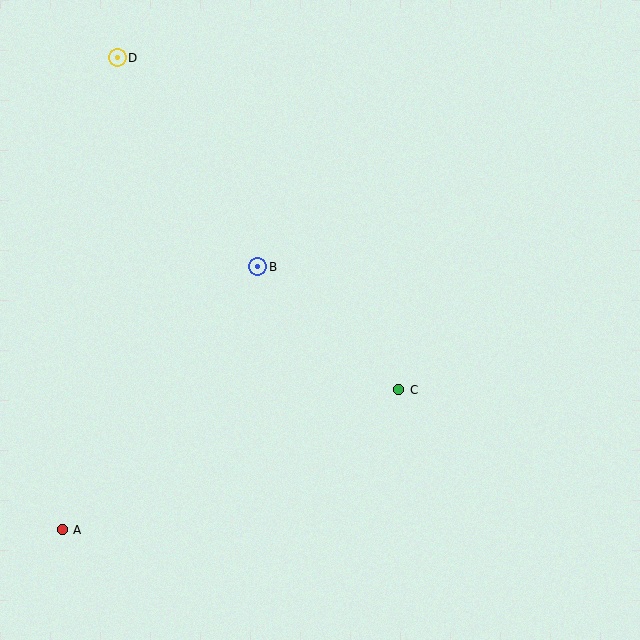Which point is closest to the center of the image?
Point B at (258, 267) is closest to the center.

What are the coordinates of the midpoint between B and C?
The midpoint between B and C is at (328, 328).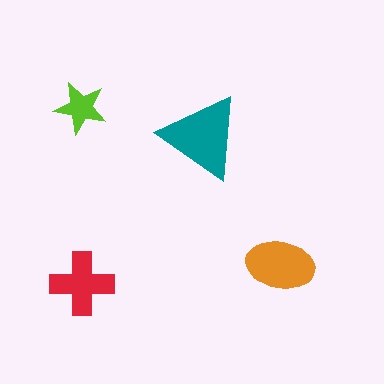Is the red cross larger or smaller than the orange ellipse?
Smaller.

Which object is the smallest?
The lime star.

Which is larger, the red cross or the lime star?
The red cross.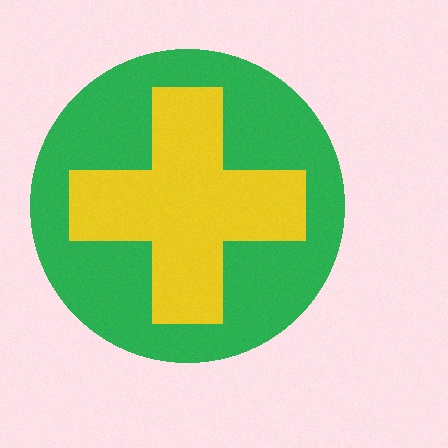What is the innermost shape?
The yellow cross.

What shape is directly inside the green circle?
The yellow cross.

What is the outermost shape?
The green circle.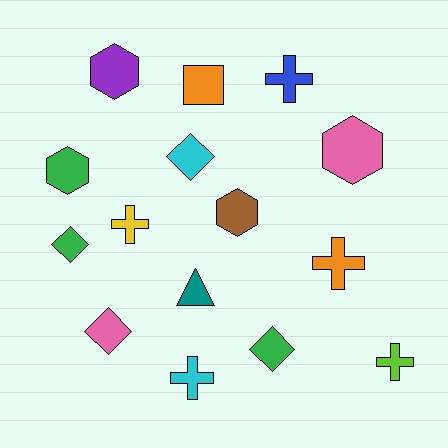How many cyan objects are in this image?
There are 2 cyan objects.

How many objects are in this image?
There are 15 objects.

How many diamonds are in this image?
There are 4 diamonds.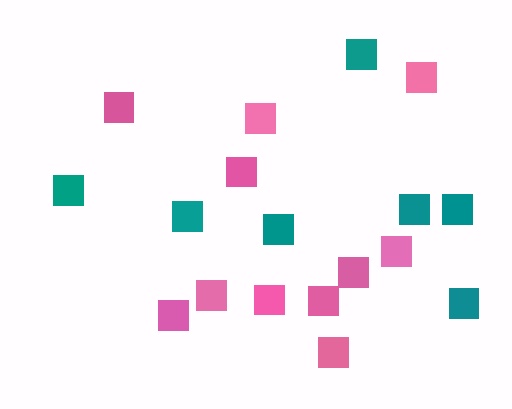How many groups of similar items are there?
There are 2 groups: one group of pink squares (11) and one group of teal squares (7).